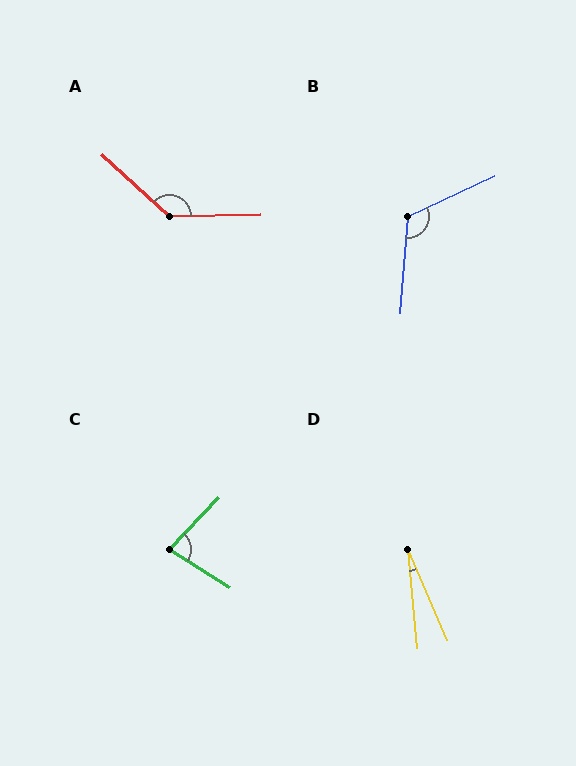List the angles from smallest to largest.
D (18°), C (79°), B (119°), A (136°).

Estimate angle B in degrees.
Approximately 119 degrees.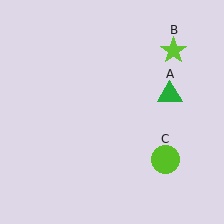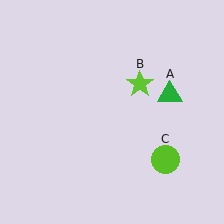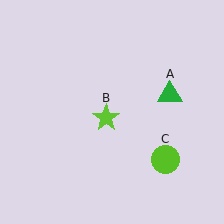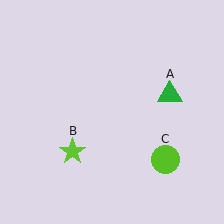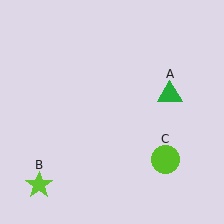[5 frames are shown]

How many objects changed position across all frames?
1 object changed position: lime star (object B).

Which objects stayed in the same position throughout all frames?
Green triangle (object A) and lime circle (object C) remained stationary.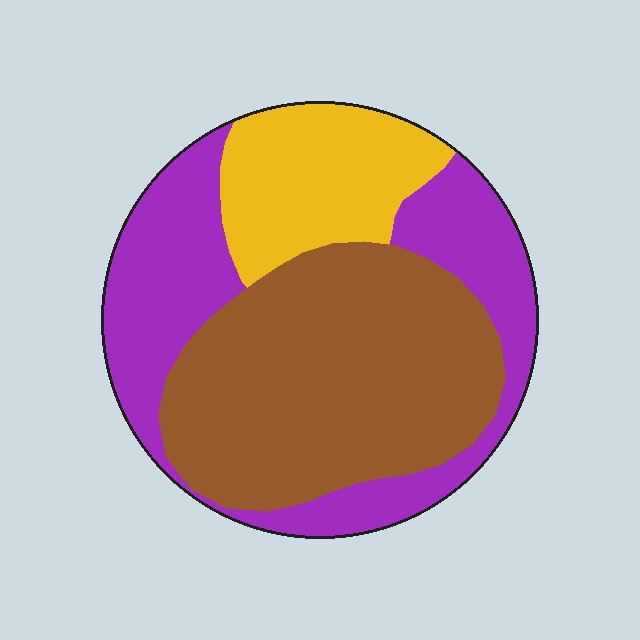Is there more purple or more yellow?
Purple.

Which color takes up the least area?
Yellow, at roughly 20%.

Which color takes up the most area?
Brown, at roughly 45%.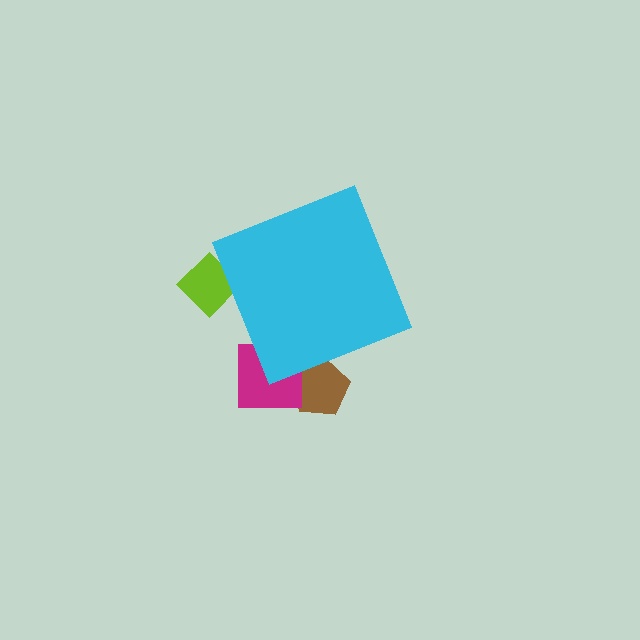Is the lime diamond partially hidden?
Yes, the lime diamond is partially hidden behind the cyan diamond.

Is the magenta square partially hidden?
Yes, the magenta square is partially hidden behind the cyan diamond.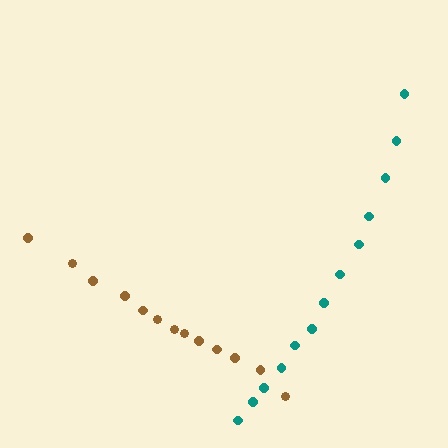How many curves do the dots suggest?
There are 2 distinct paths.